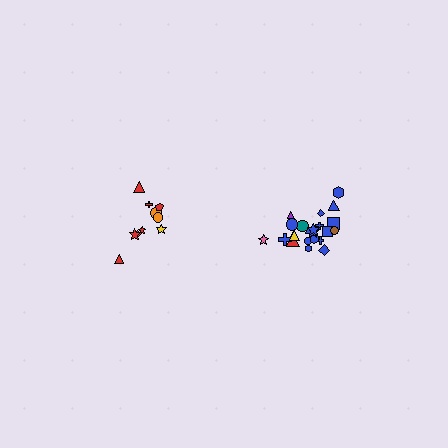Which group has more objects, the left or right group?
The right group.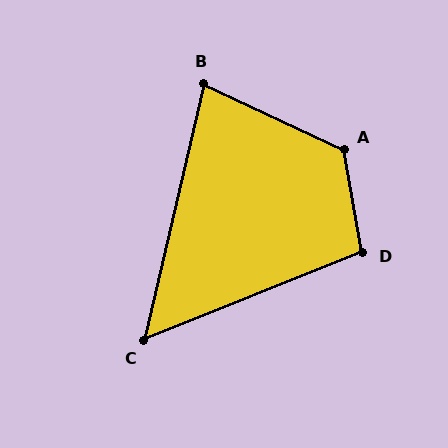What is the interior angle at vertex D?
Approximately 102 degrees (obtuse).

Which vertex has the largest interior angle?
A, at approximately 125 degrees.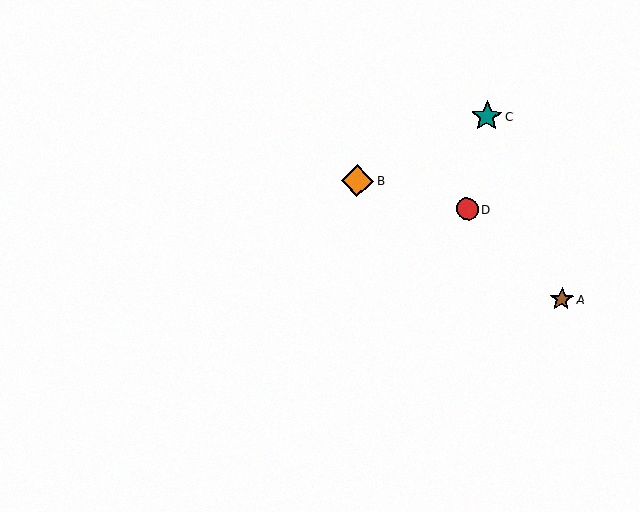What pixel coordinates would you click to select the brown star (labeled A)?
Click at (562, 299) to select the brown star A.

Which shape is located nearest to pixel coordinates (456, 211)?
The red circle (labeled D) at (467, 209) is nearest to that location.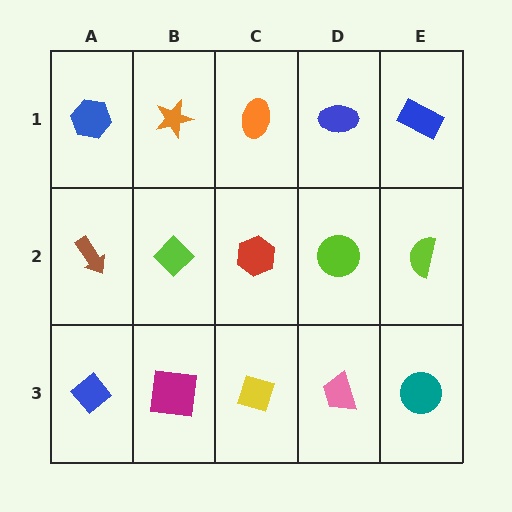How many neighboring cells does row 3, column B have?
3.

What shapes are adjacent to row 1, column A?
A brown arrow (row 2, column A), an orange star (row 1, column B).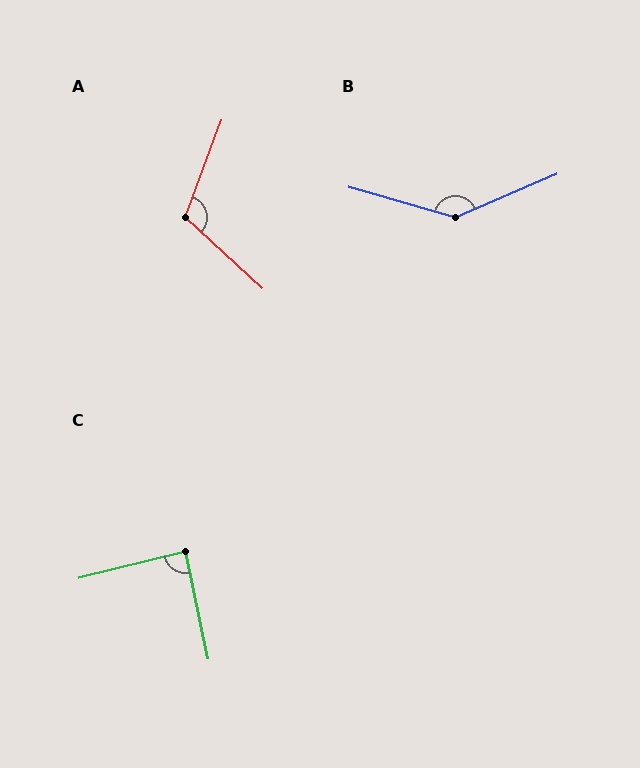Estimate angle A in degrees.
Approximately 112 degrees.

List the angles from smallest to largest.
C (88°), A (112°), B (141°).